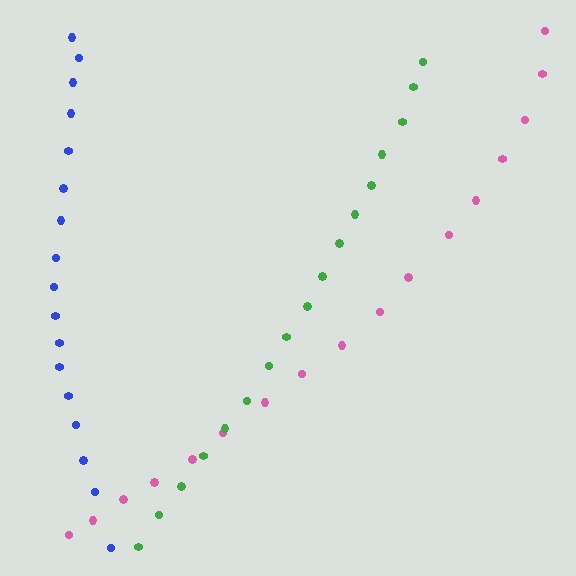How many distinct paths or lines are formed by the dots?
There are 3 distinct paths.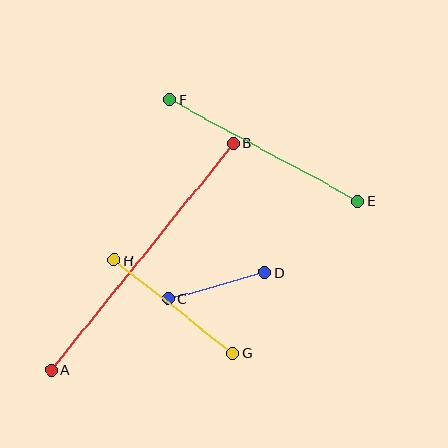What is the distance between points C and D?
The distance is approximately 101 pixels.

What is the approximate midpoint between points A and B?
The midpoint is at approximately (142, 257) pixels.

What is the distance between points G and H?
The distance is approximately 151 pixels.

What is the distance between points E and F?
The distance is approximately 214 pixels.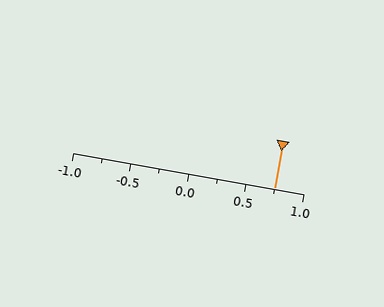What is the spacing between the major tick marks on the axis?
The major ticks are spaced 0.5 apart.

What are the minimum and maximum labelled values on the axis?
The axis runs from -1.0 to 1.0.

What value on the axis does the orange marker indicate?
The marker indicates approximately 0.75.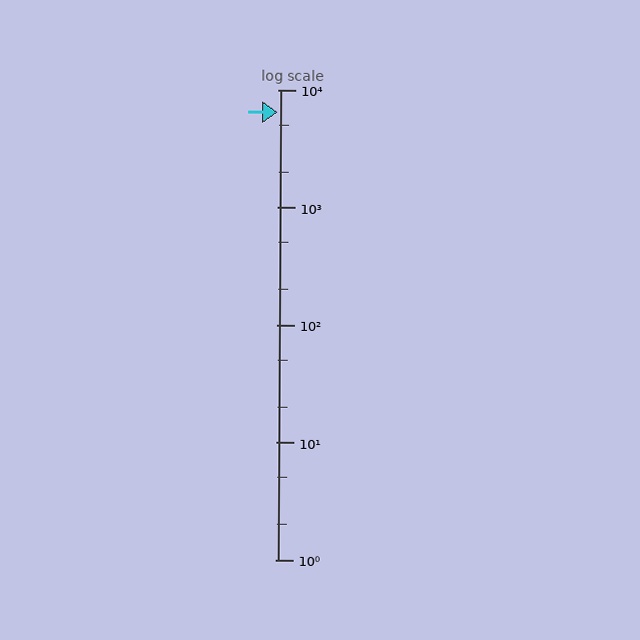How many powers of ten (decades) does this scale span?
The scale spans 4 decades, from 1 to 10000.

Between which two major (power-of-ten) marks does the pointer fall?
The pointer is between 1000 and 10000.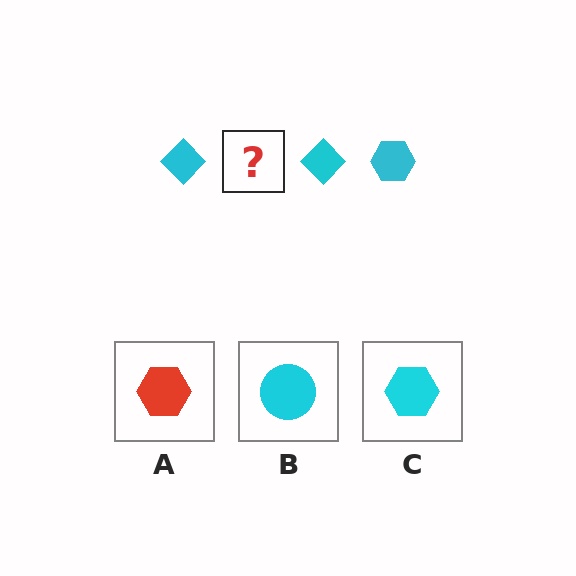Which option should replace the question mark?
Option C.